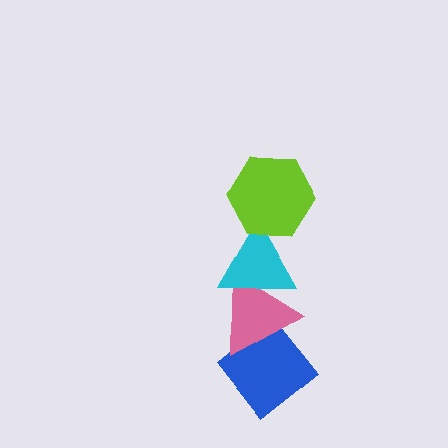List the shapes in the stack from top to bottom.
From top to bottom: the lime hexagon, the cyan triangle, the pink triangle, the blue diamond.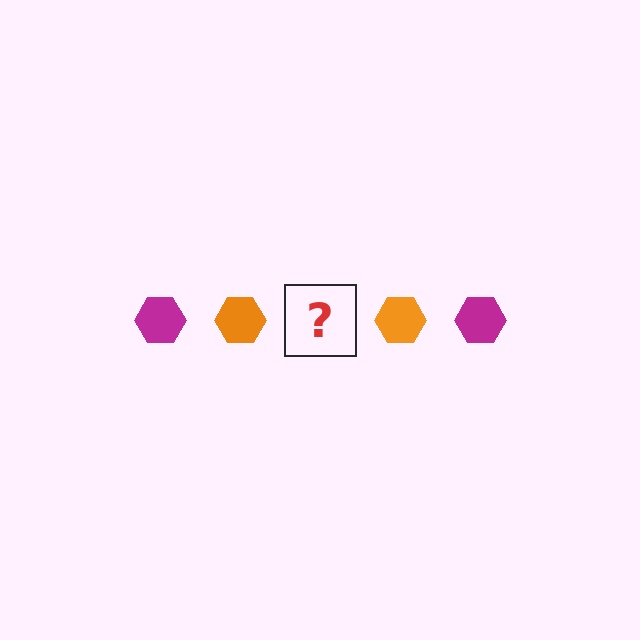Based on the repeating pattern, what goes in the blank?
The blank should be a magenta hexagon.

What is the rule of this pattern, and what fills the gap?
The rule is that the pattern cycles through magenta, orange hexagons. The gap should be filled with a magenta hexagon.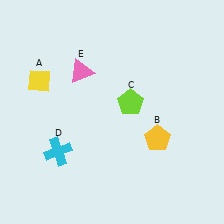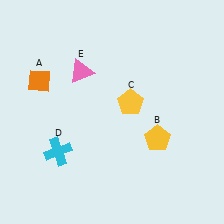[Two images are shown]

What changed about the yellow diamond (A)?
In Image 1, A is yellow. In Image 2, it changed to orange.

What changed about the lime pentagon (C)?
In Image 1, C is lime. In Image 2, it changed to yellow.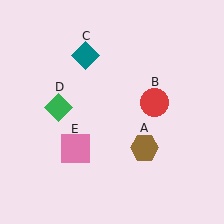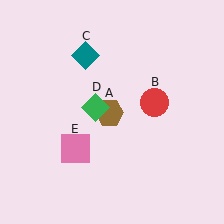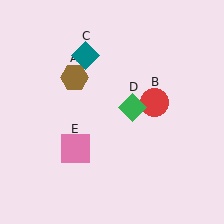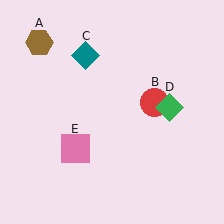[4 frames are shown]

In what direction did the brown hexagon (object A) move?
The brown hexagon (object A) moved up and to the left.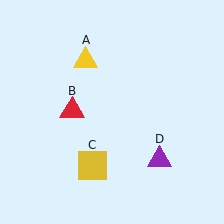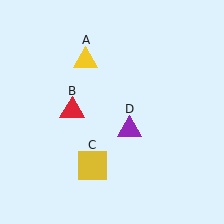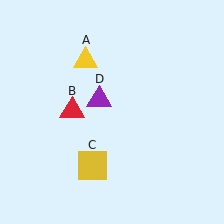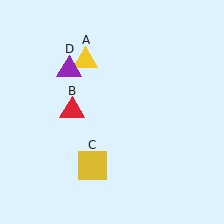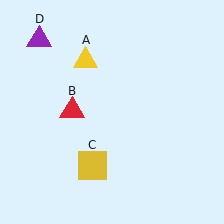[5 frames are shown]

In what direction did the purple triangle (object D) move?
The purple triangle (object D) moved up and to the left.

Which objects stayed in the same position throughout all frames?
Yellow triangle (object A) and red triangle (object B) and yellow square (object C) remained stationary.